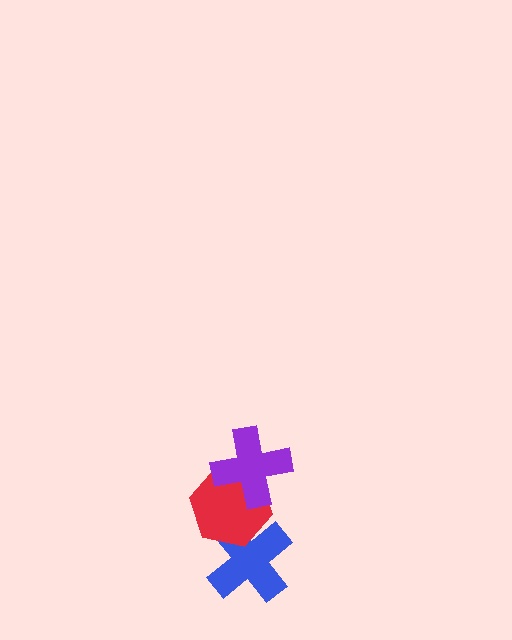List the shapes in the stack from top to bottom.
From top to bottom: the purple cross, the red hexagon, the blue cross.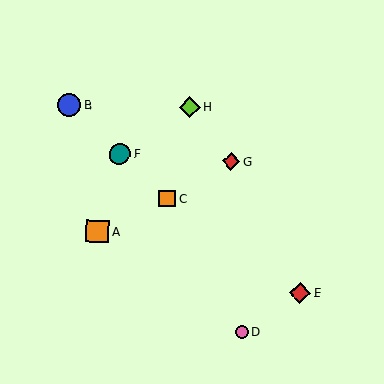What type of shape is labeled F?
Shape F is a teal circle.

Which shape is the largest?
The blue circle (labeled B) is the largest.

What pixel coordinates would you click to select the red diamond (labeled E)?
Click at (300, 293) to select the red diamond E.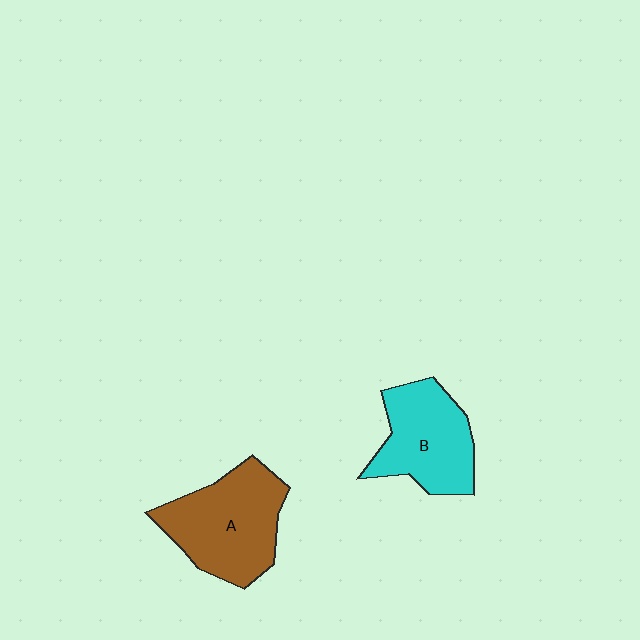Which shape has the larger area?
Shape A (brown).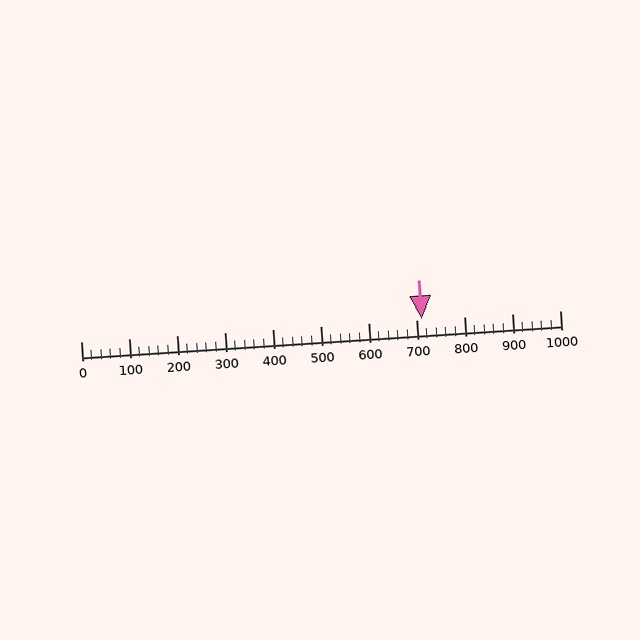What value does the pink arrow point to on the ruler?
The pink arrow points to approximately 712.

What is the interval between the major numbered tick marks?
The major tick marks are spaced 100 units apart.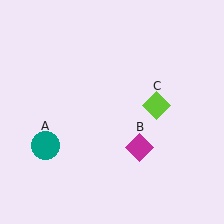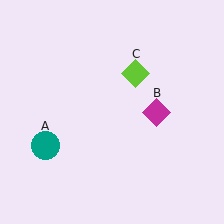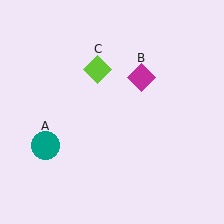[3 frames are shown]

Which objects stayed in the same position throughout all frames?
Teal circle (object A) remained stationary.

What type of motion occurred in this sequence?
The magenta diamond (object B), lime diamond (object C) rotated counterclockwise around the center of the scene.